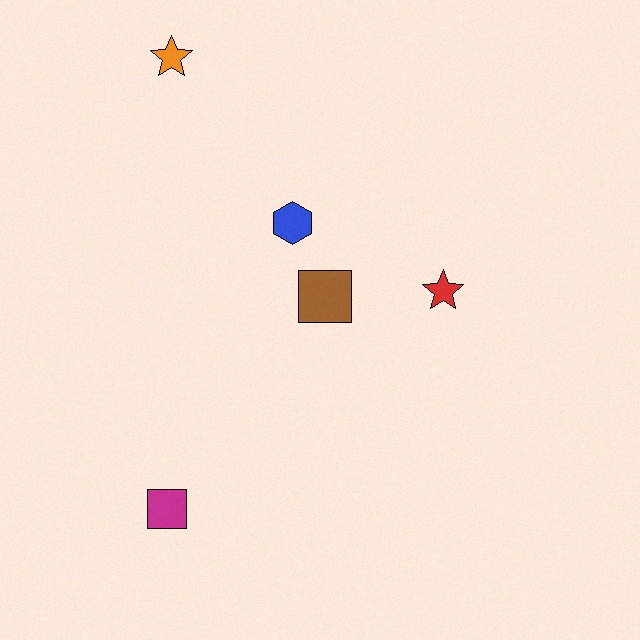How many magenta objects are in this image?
There is 1 magenta object.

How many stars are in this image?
There are 2 stars.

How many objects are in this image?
There are 5 objects.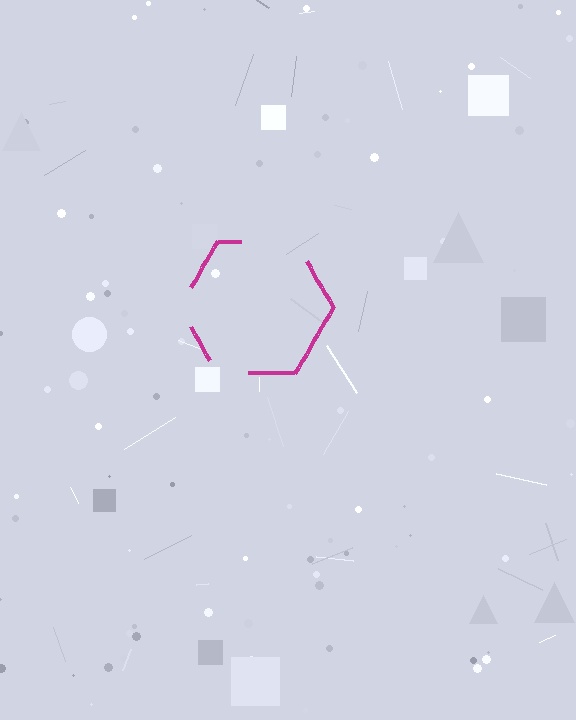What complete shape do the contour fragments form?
The contour fragments form a hexagon.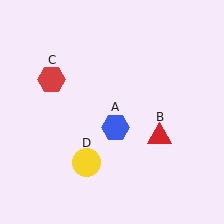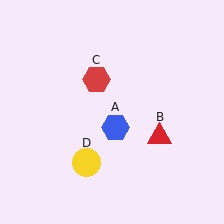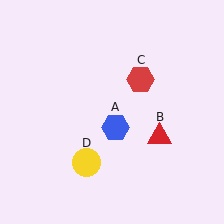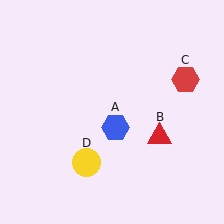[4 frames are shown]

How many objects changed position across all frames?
1 object changed position: red hexagon (object C).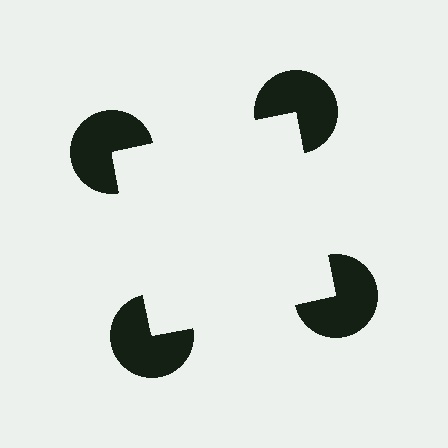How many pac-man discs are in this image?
There are 4 — one at each vertex of the illusory square.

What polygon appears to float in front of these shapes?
An illusory square — its edges are inferred from the aligned wedge cuts in the pac-man discs, not physically drawn.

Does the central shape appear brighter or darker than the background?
It typically appears slightly brighter than the background, even though no actual brightness change is drawn.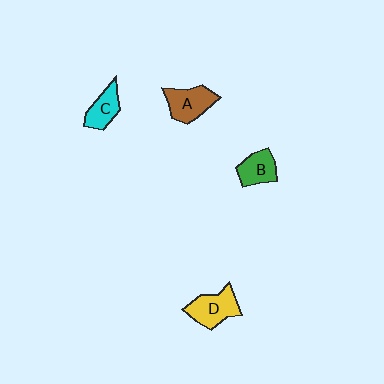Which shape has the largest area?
Shape D (yellow).